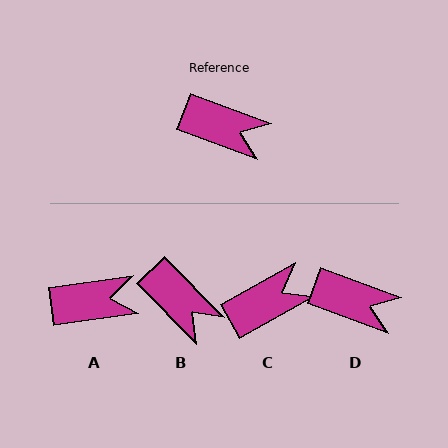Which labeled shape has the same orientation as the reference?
D.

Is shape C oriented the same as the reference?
No, it is off by about 49 degrees.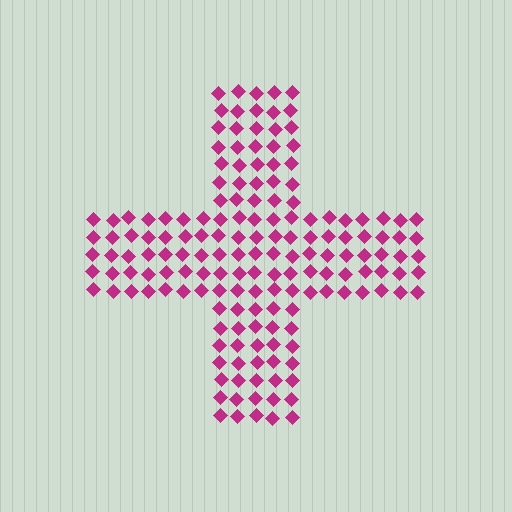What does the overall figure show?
The overall figure shows a cross.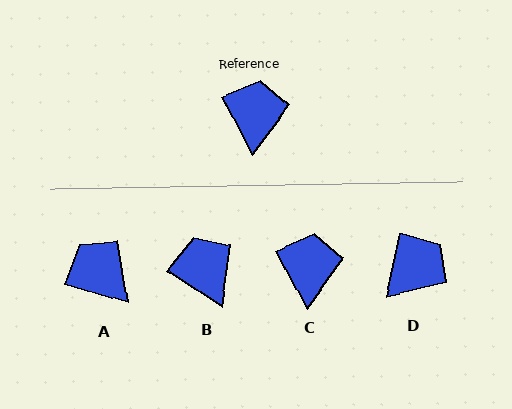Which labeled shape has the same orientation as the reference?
C.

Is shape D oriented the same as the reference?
No, it is off by about 40 degrees.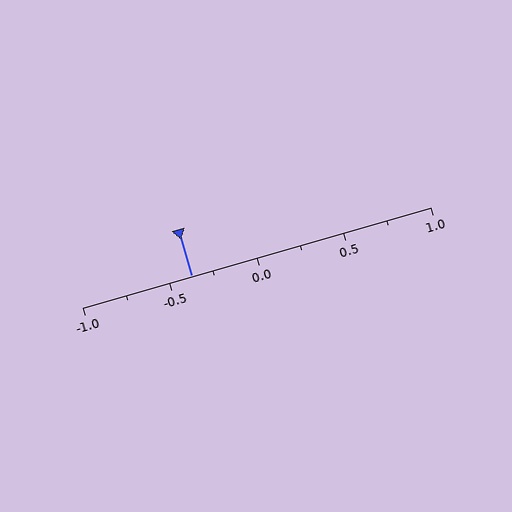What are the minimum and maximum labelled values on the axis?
The axis runs from -1.0 to 1.0.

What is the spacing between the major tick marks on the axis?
The major ticks are spaced 0.5 apart.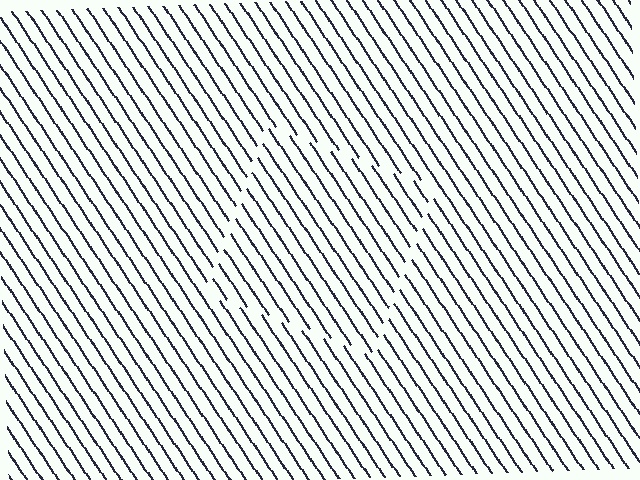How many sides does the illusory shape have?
4 sides — the line-ends trace a square.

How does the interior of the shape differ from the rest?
The interior of the shape contains the same grating, shifted by half a period — the contour is defined by the phase discontinuity where line-ends from the inner and outer gratings abut.